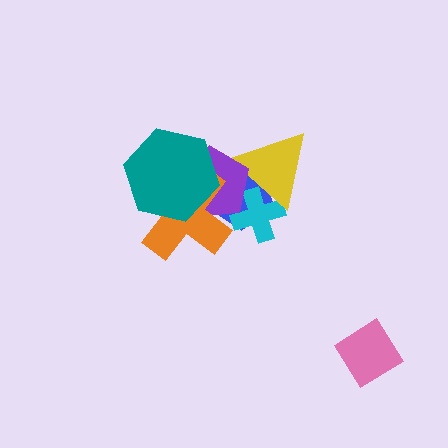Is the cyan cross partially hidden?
Yes, it is partially covered by another shape.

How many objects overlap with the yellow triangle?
3 objects overlap with the yellow triangle.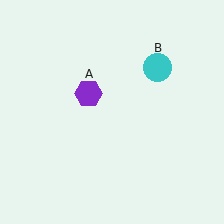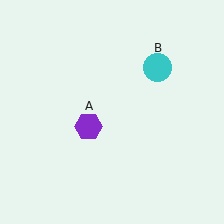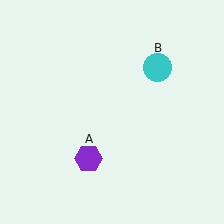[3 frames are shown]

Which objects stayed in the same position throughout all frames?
Cyan circle (object B) remained stationary.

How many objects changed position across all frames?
1 object changed position: purple hexagon (object A).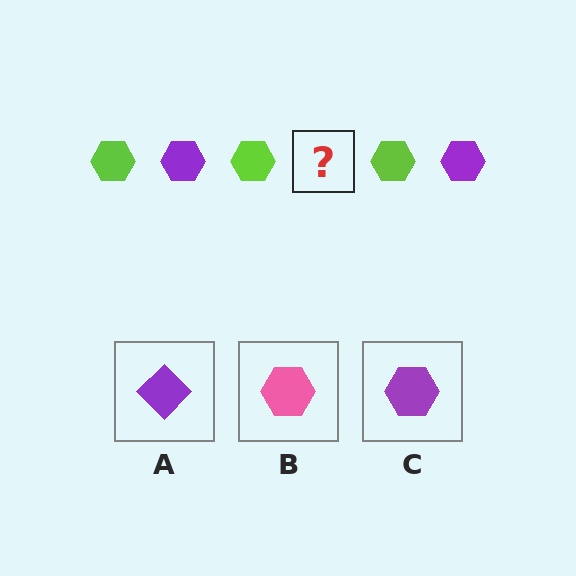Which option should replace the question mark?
Option C.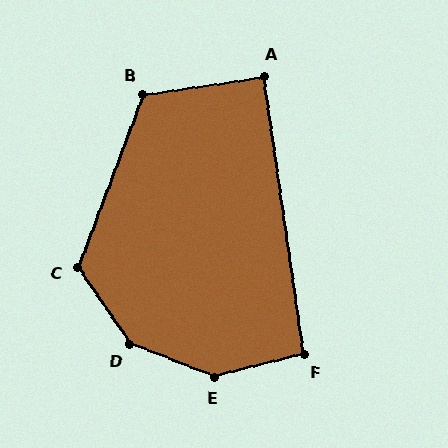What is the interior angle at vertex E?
Approximately 145 degrees (obtuse).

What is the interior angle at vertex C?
Approximately 125 degrees (obtuse).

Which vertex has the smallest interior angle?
A, at approximately 90 degrees.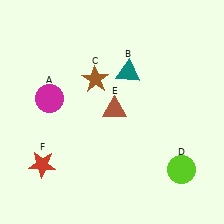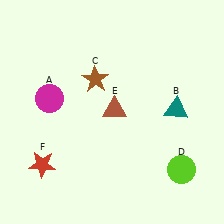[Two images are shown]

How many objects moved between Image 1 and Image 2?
1 object moved between the two images.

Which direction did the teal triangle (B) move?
The teal triangle (B) moved right.